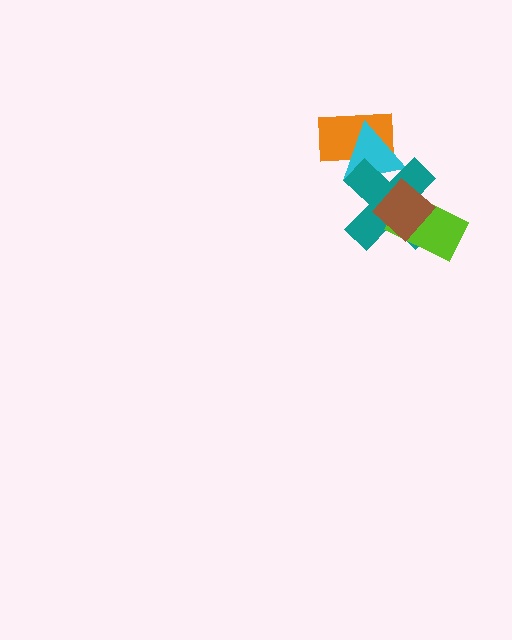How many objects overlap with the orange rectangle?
2 objects overlap with the orange rectangle.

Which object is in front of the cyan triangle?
The teal cross is in front of the cyan triangle.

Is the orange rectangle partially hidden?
Yes, it is partially covered by another shape.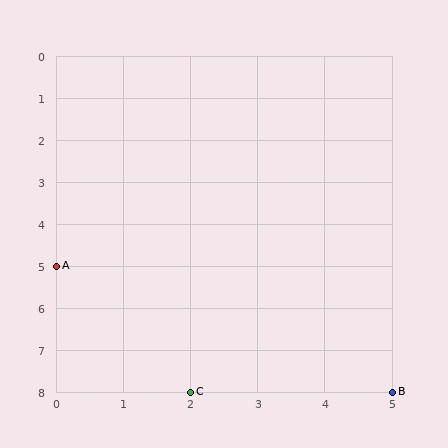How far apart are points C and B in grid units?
Points C and B are 3 columns apart.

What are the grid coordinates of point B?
Point B is at grid coordinates (5, 8).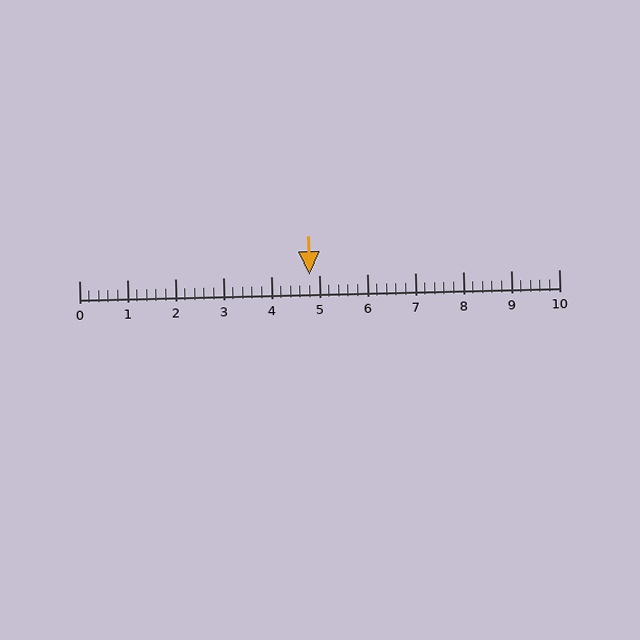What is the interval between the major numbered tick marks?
The major tick marks are spaced 1 units apart.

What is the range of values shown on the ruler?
The ruler shows values from 0 to 10.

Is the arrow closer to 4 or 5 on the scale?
The arrow is closer to 5.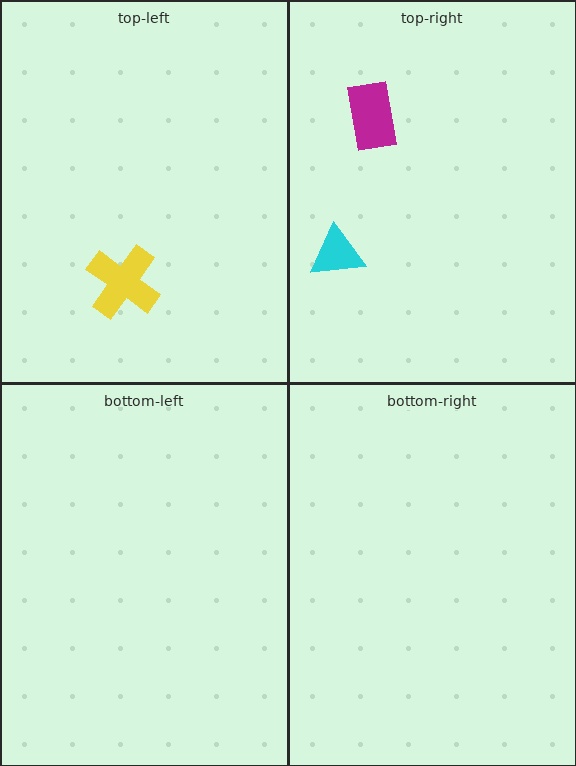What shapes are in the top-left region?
The yellow cross.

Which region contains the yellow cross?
The top-left region.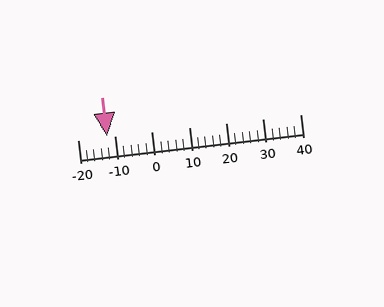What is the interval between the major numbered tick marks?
The major tick marks are spaced 10 units apart.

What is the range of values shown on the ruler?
The ruler shows values from -20 to 40.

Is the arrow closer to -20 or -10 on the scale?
The arrow is closer to -10.